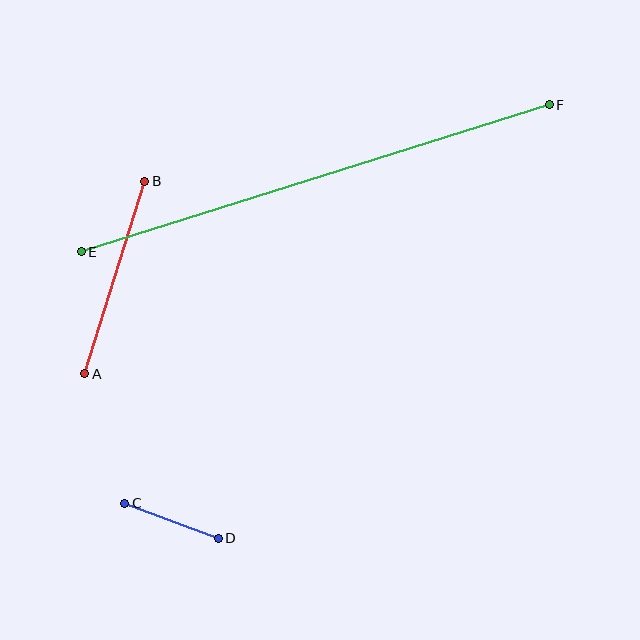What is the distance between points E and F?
The distance is approximately 490 pixels.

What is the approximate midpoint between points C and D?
The midpoint is at approximately (172, 521) pixels.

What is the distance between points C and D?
The distance is approximately 100 pixels.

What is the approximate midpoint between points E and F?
The midpoint is at approximately (315, 178) pixels.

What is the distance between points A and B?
The distance is approximately 202 pixels.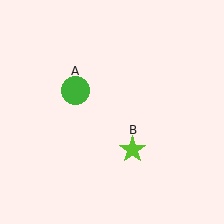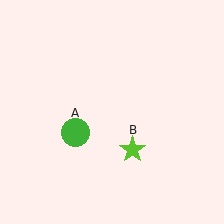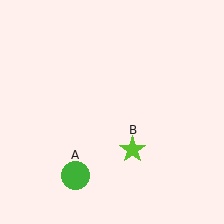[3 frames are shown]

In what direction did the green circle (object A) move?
The green circle (object A) moved down.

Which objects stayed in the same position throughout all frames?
Lime star (object B) remained stationary.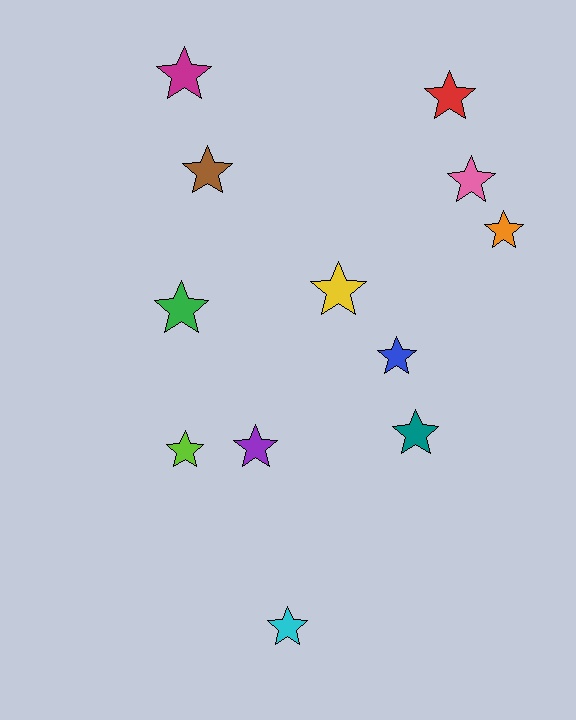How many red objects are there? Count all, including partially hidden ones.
There is 1 red object.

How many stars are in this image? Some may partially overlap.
There are 12 stars.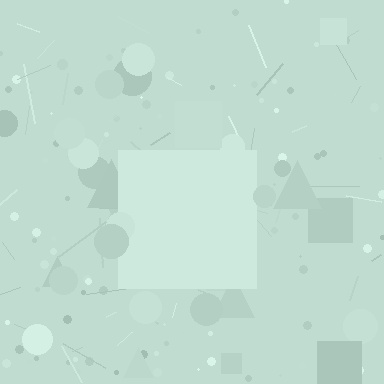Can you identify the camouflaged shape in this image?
The camouflaged shape is a square.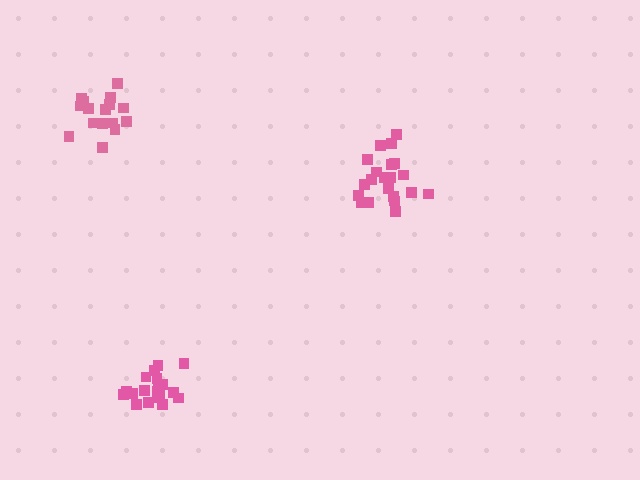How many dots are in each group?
Group 1: 19 dots, Group 2: 16 dots, Group 3: 21 dots (56 total).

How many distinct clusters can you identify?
There are 3 distinct clusters.